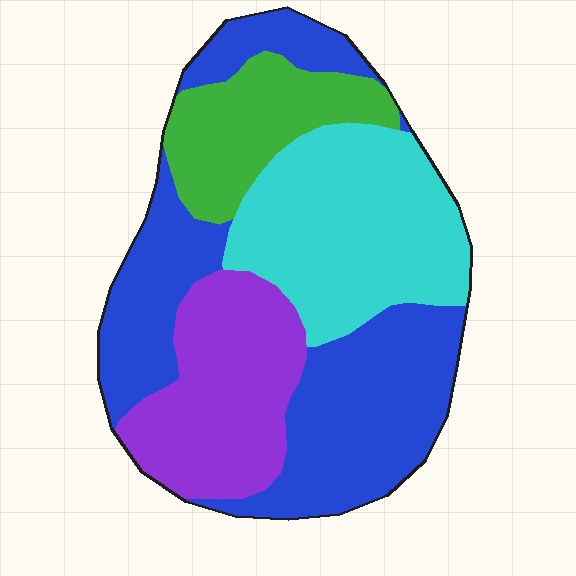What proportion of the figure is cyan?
Cyan covers about 25% of the figure.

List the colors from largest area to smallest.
From largest to smallest: blue, cyan, purple, green.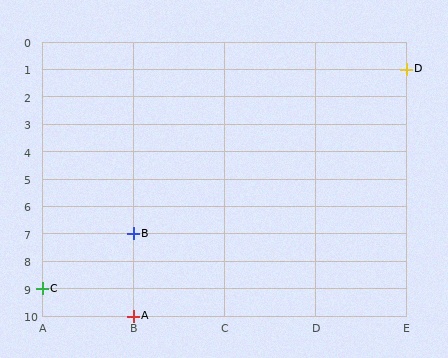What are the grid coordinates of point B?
Point B is at grid coordinates (B, 7).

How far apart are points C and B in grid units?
Points C and B are 1 column and 2 rows apart (about 2.2 grid units diagonally).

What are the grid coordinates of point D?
Point D is at grid coordinates (E, 1).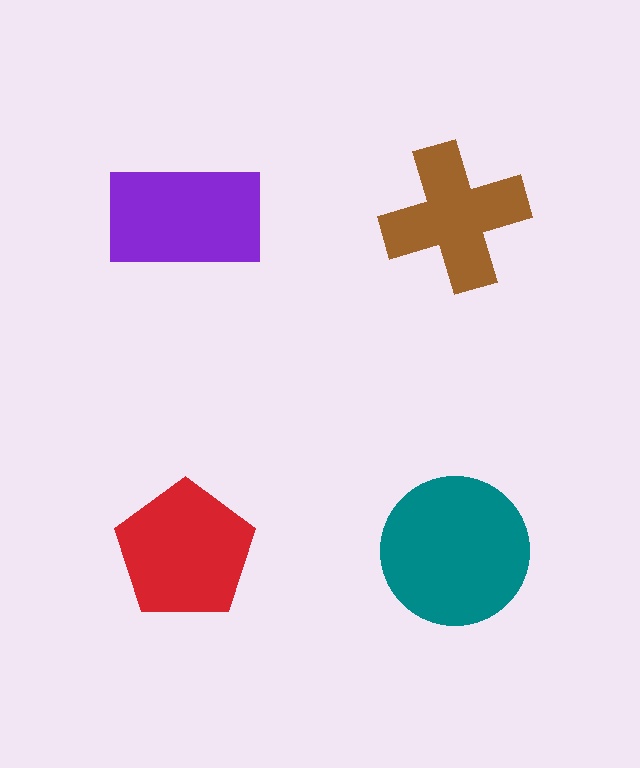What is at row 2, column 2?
A teal circle.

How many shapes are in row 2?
2 shapes.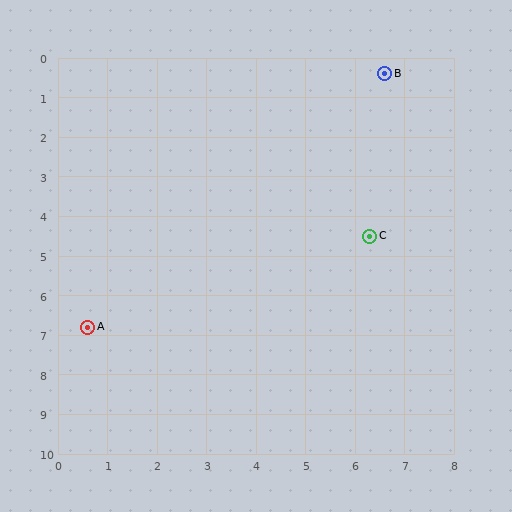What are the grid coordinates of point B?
Point B is at approximately (6.6, 0.4).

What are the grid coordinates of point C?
Point C is at approximately (6.3, 4.5).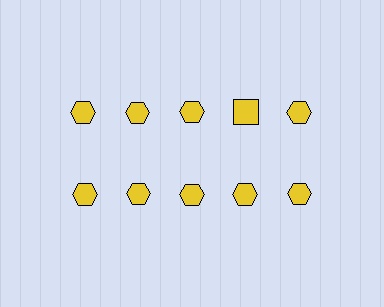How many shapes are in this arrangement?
There are 10 shapes arranged in a grid pattern.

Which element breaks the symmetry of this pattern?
The yellow square in the top row, second from right column breaks the symmetry. All other shapes are yellow hexagons.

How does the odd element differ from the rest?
It has a different shape: square instead of hexagon.